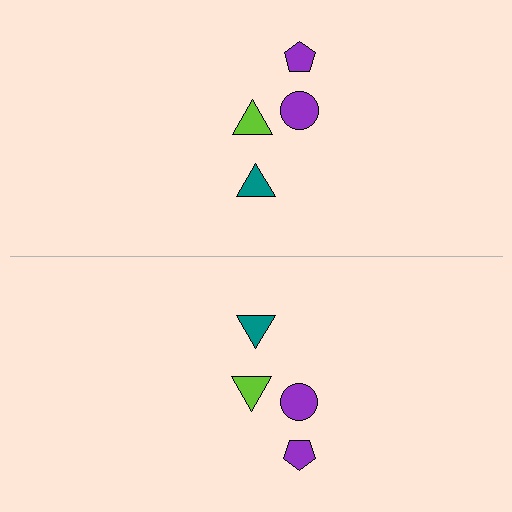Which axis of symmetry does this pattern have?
The pattern has a horizontal axis of symmetry running through the center of the image.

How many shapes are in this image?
There are 8 shapes in this image.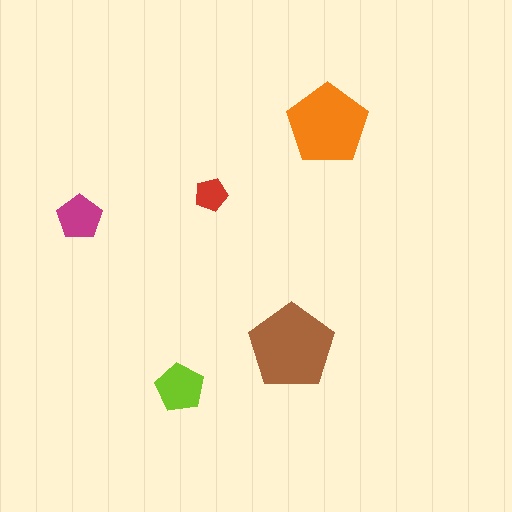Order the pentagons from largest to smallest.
the brown one, the orange one, the lime one, the magenta one, the red one.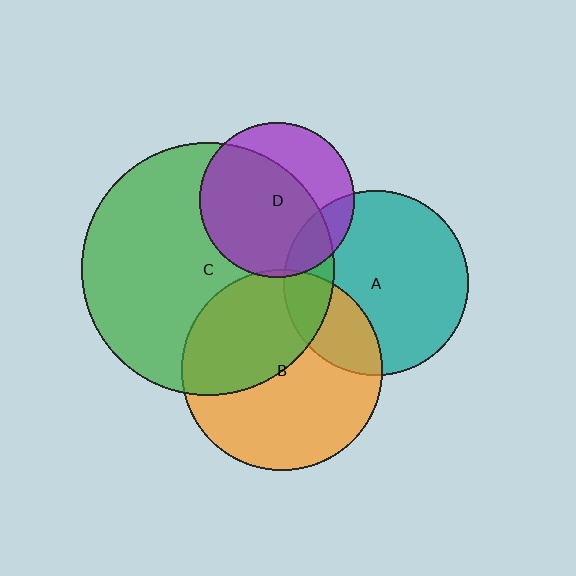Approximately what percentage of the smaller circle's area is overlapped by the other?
Approximately 5%.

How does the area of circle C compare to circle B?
Approximately 1.6 times.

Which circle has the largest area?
Circle C (green).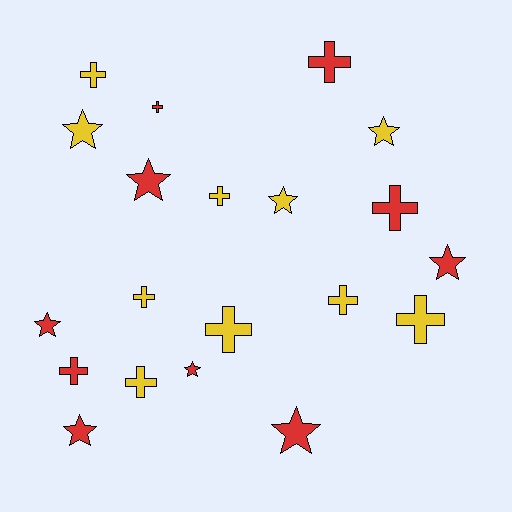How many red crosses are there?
There are 4 red crosses.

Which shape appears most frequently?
Cross, with 11 objects.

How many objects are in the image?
There are 20 objects.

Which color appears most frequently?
Yellow, with 10 objects.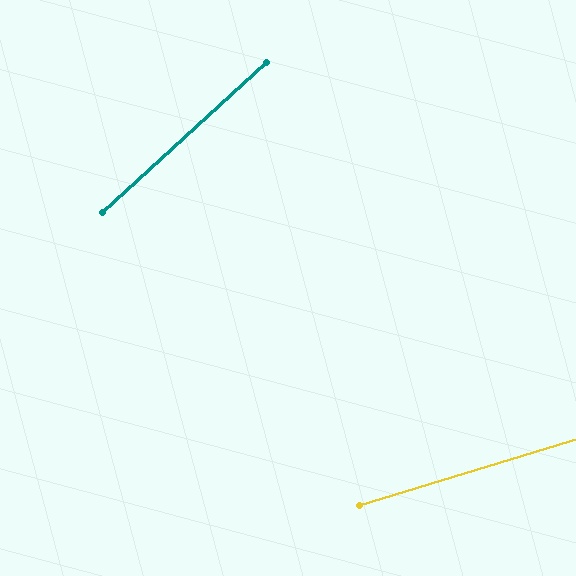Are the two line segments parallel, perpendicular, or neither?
Neither parallel nor perpendicular — they differ by about 25°.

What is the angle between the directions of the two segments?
Approximately 25 degrees.